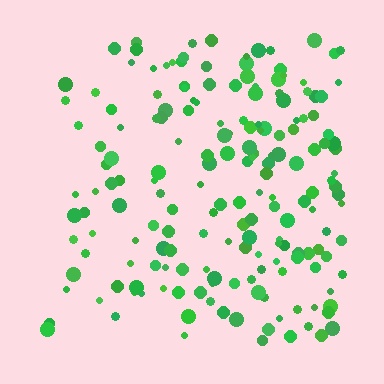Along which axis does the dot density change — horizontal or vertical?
Horizontal.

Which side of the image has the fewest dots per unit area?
The left.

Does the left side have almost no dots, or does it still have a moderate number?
Still a moderate number, just noticeably fewer than the right.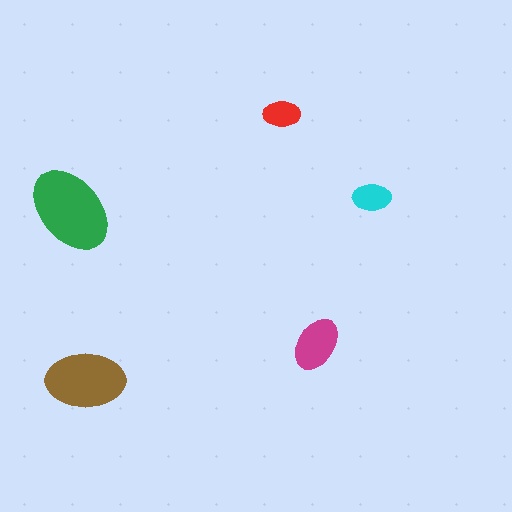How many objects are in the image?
There are 5 objects in the image.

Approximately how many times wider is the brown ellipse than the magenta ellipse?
About 1.5 times wider.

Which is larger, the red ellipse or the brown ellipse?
The brown one.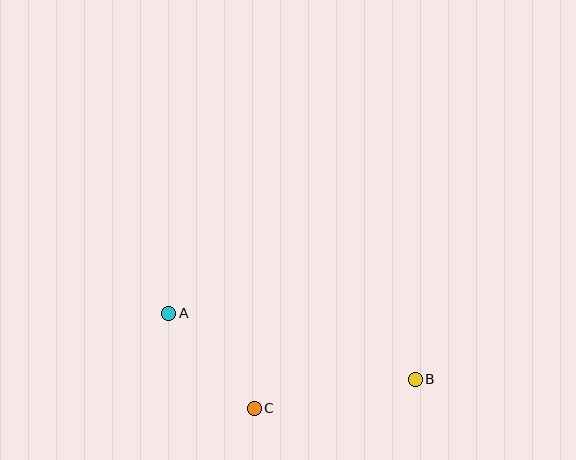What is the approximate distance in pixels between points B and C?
The distance between B and C is approximately 164 pixels.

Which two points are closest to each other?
Points A and C are closest to each other.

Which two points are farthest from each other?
Points A and B are farthest from each other.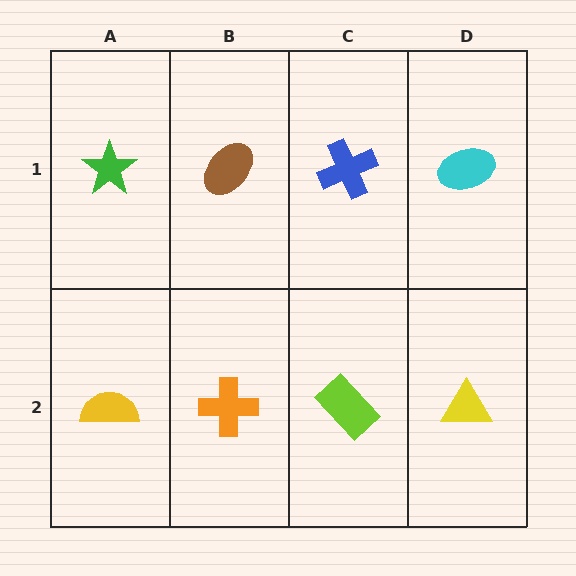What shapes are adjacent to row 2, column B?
A brown ellipse (row 1, column B), a yellow semicircle (row 2, column A), a lime rectangle (row 2, column C).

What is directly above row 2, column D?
A cyan ellipse.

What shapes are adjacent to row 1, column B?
An orange cross (row 2, column B), a green star (row 1, column A), a blue cross (row 1, column C).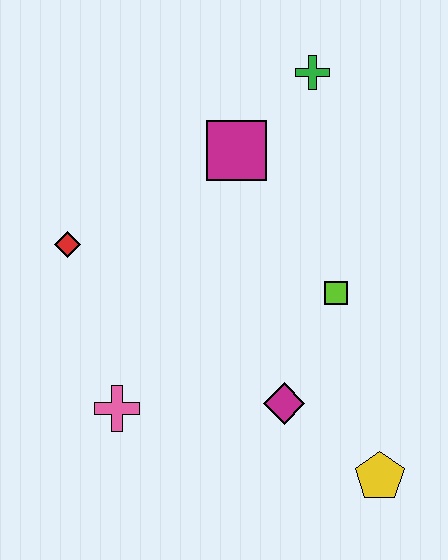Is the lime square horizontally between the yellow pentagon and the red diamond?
Yes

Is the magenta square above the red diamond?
Yes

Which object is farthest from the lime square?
The red diamond is farthest from the lime square.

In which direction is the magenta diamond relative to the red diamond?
The magenta diamond is to the right of the red diamond.